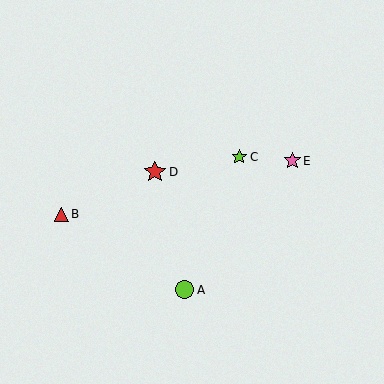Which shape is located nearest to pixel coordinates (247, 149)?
The lime star (labeled C) at (239, 157) is nearest to that location.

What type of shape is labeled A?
Shape A is a lime circle.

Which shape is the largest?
The red star (labeled D) is the largest.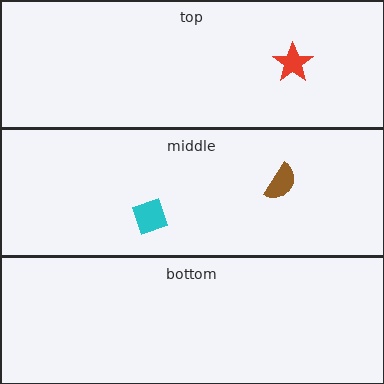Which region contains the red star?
The top region.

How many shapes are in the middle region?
2.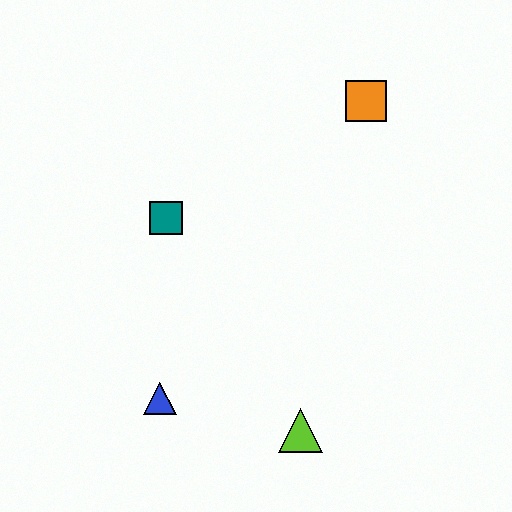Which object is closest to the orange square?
The teal square is closest to the orange square.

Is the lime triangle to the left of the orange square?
Yes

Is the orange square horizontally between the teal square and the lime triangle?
No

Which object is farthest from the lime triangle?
The orange square is farthest from the lime triangle.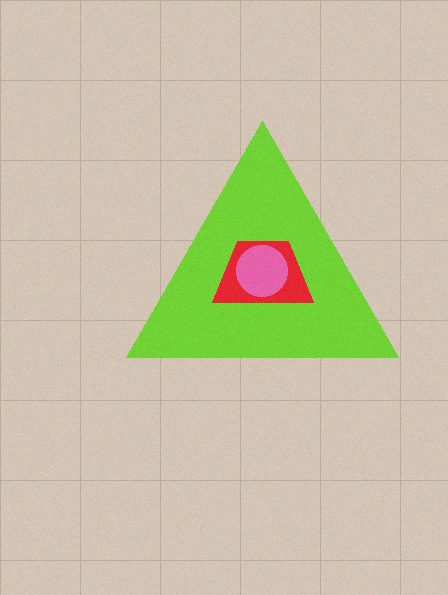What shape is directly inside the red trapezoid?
The pink circle.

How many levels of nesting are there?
3.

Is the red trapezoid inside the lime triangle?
Yes.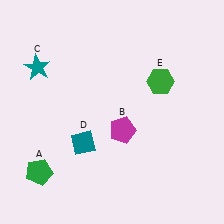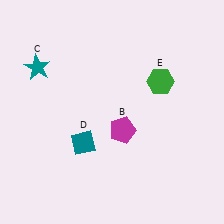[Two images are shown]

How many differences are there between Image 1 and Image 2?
There is 1 difference between the two images.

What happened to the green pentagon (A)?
The green pentagon (A) was removed in Image 2. It was in the bottom-left area of Image 1.